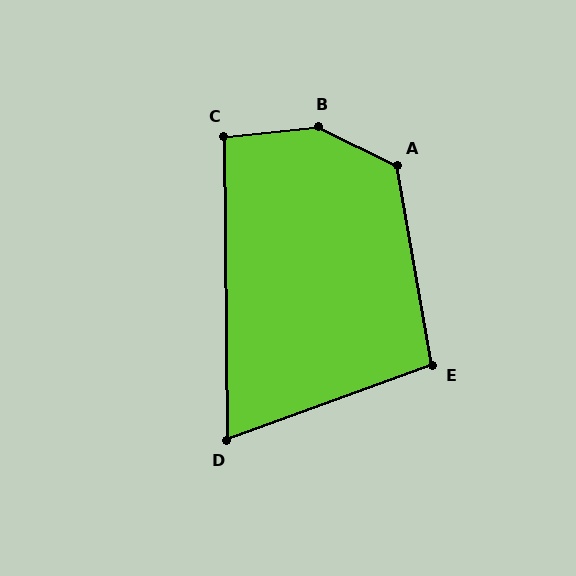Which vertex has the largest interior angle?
B, at approximately 148 degrees.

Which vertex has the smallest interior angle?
D, at approximately 71 degrees.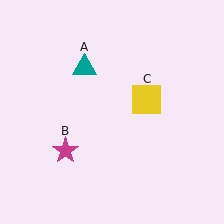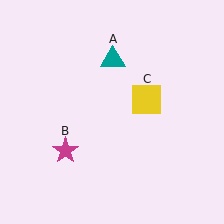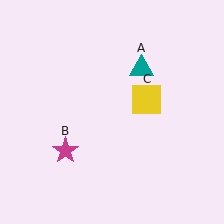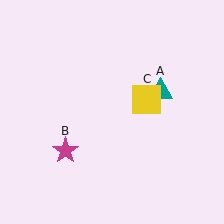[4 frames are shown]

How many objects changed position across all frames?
1 object changed position: teal triangle (object A).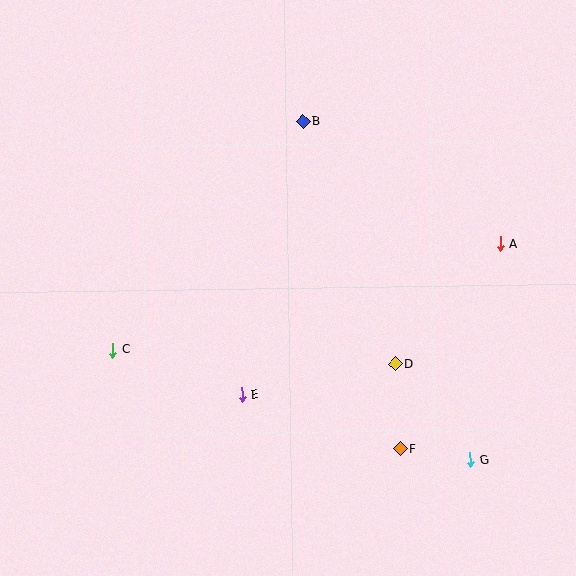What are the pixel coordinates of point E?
Point E is at (242, 395).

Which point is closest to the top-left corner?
Point B is closest to the top-left corner.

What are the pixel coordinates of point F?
Point F is at (401, 449).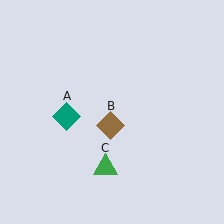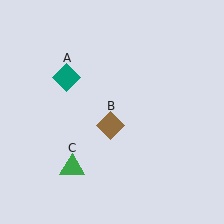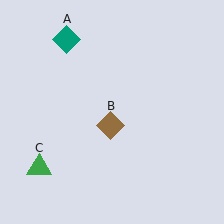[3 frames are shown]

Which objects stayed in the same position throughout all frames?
Brown diamond (object B) remained stationary.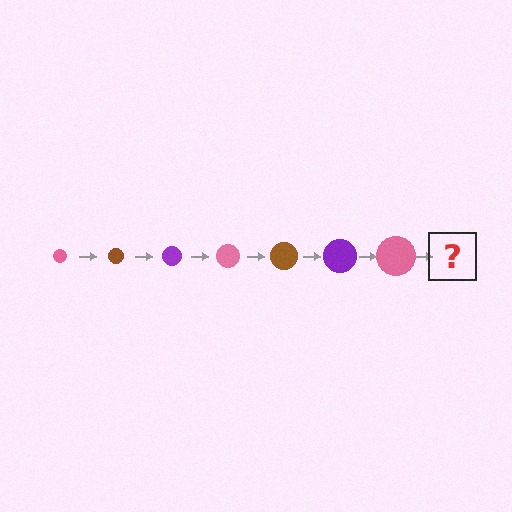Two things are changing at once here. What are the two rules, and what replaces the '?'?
The two rules are that the circle grows larger each step and the color cycles through pink, brown, and purple. The '?' should be a brown circle, larger than the previous one.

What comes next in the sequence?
The next element should be a brown circle, larger than the previous one.